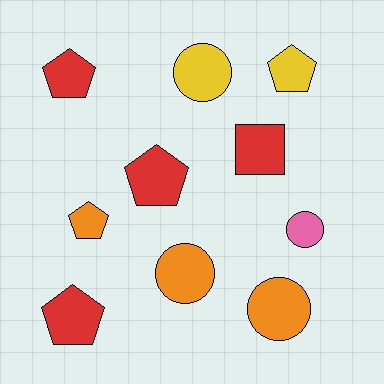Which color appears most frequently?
Red, with 4 objects.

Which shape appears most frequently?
Pentagon, with 5 objects.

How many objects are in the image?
There are 10 objects.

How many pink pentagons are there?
There are no pink pentagons.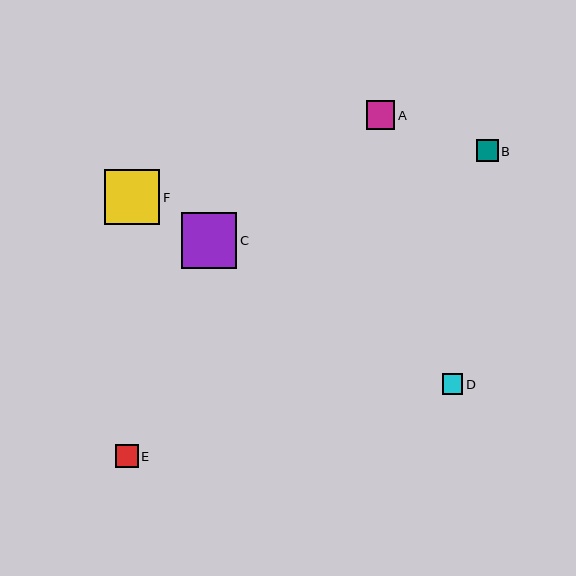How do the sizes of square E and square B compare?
Square E and square B are approximately the same size.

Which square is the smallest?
Square D is the smallest with a size of approximately 20 pixels.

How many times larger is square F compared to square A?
Square F is approximately 2.0 times the size of square A.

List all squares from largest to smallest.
From largest to smallest: C, F, A, E, B, D.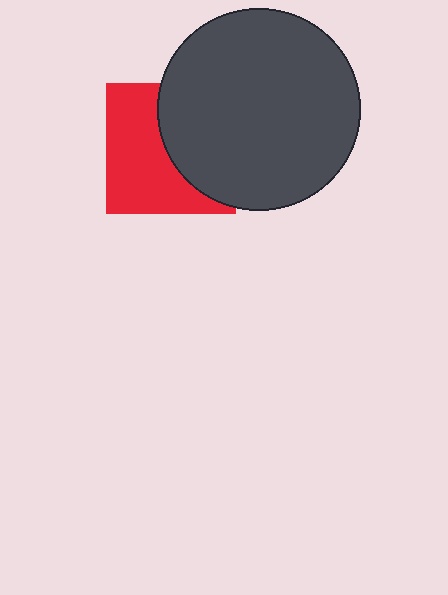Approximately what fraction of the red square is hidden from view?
Roughly 46% of the red square is hidden behind the dark gray circle.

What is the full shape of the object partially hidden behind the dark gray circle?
The partially hidden object is a red square.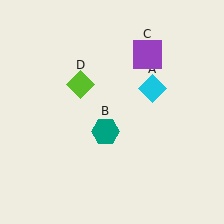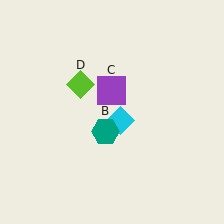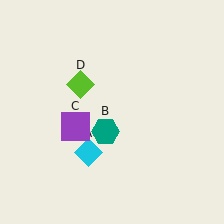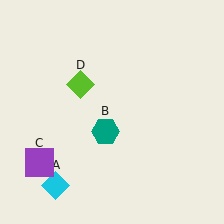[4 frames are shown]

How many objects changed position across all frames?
2 objects changed position: cyan diamond (object A), purple square (object C).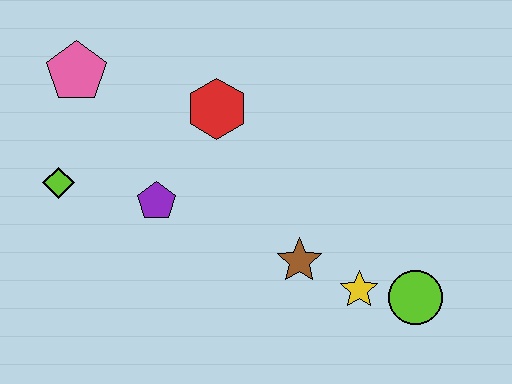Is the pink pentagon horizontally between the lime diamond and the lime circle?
Yes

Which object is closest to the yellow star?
The lime circle is closest to the yellow star.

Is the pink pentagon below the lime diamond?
No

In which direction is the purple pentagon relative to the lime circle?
The purple pentagon is to the left of the lime circle.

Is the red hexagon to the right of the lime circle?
No